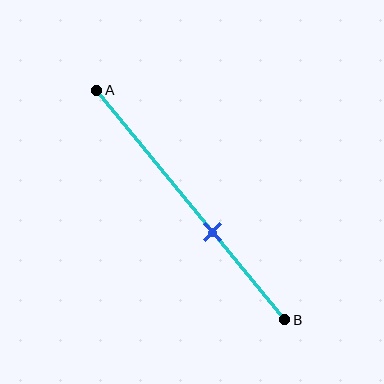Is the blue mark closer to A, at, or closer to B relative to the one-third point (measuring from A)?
The blue mark is closer to point B than the one-third point of segment AB.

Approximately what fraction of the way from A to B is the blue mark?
The blue mark is approximately 60% of the way from A to B.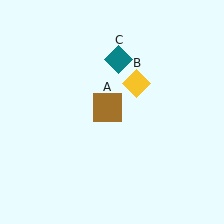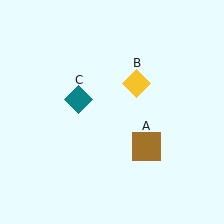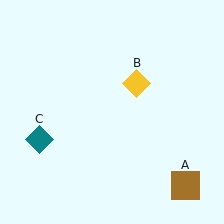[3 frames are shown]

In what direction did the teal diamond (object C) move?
The teal diamond (object C) moved down and to the left.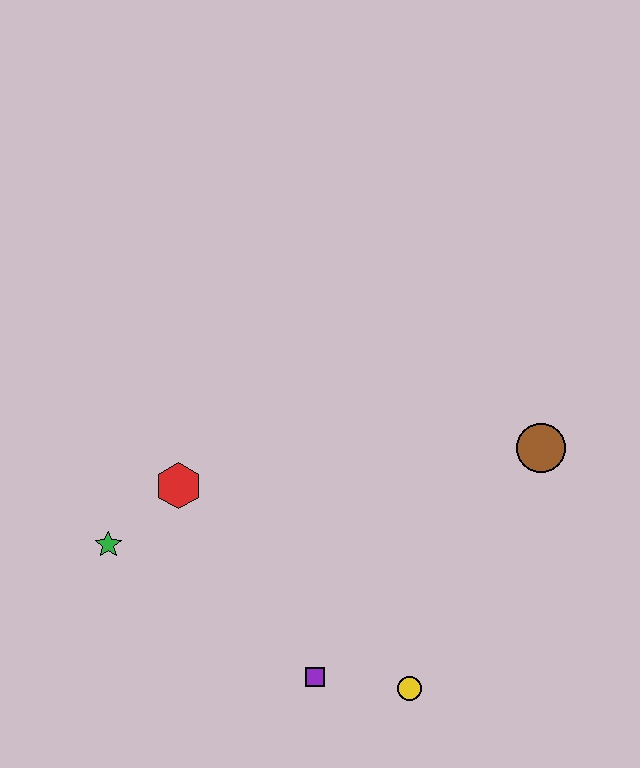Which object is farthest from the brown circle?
The green star is farthest from the brown circle.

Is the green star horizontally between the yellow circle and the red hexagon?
No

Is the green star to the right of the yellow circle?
No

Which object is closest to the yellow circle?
The purple square is closest to the yellow circle.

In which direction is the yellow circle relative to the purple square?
The yellow circle is to the right of the purple square.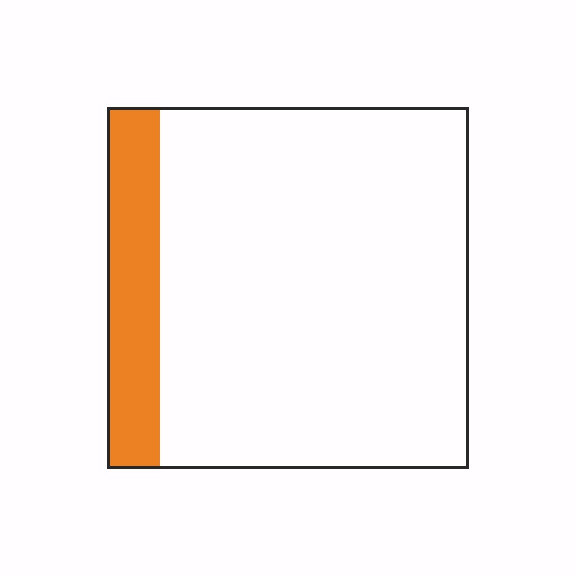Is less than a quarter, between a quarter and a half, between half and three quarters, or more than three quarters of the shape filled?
Less than a quarter.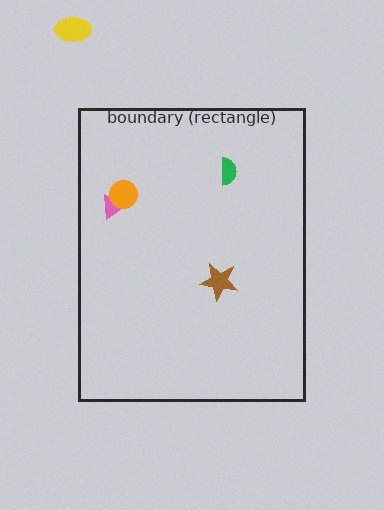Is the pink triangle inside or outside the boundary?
Inside.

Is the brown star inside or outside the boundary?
Inside.